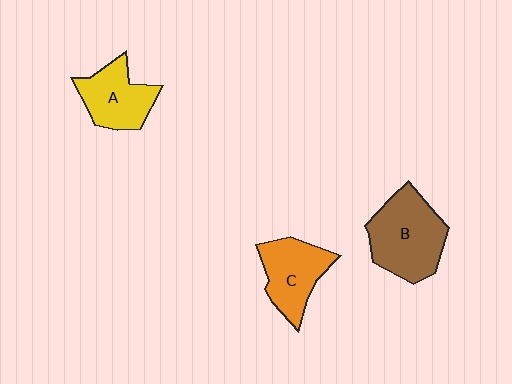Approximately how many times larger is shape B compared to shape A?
Approximately 1.4 times.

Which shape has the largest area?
Shape B (brown).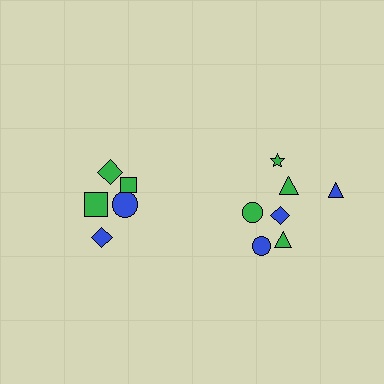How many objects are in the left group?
There are 5 objects.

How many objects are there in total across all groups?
There are 12 objects.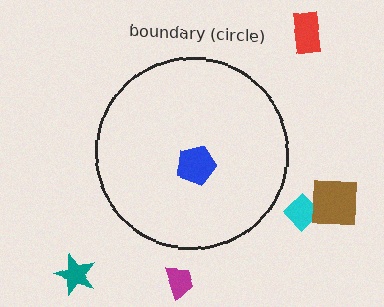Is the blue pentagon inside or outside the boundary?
Inside.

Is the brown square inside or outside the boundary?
Outside.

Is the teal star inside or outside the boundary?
Outside.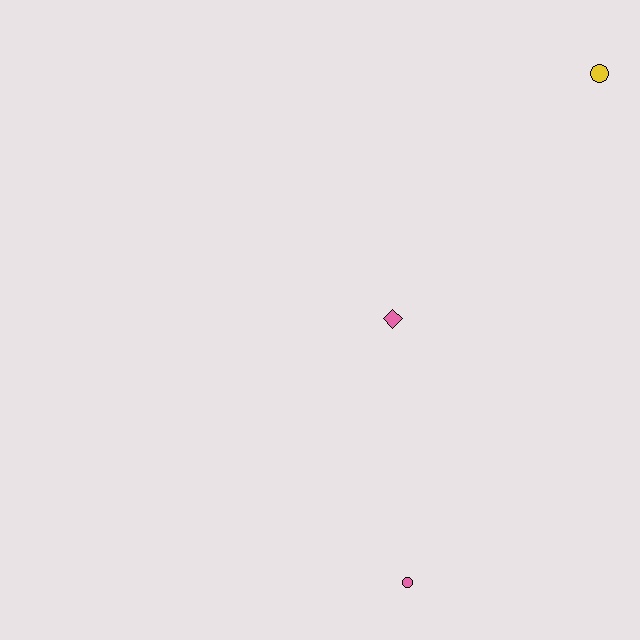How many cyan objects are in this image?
There are no cyan objects.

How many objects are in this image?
There are 3 objects.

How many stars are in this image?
There are no stars.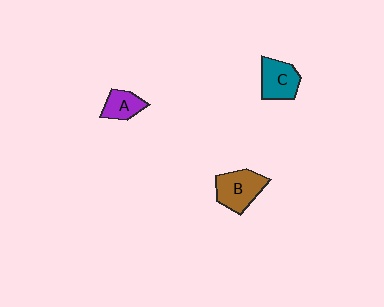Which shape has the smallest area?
Shape A (purple).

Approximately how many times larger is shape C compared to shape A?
Approximately 1.4 times.